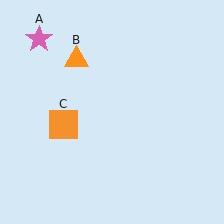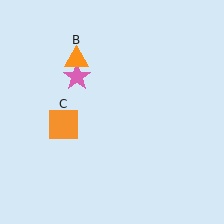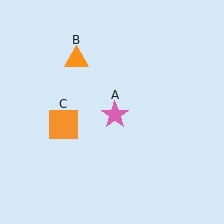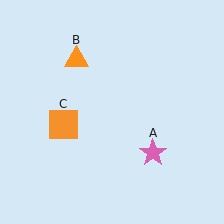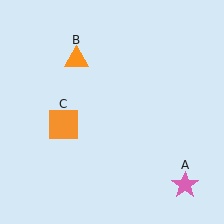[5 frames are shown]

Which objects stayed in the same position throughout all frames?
Orange triangle (object B) and orange square (object C) remained stationary.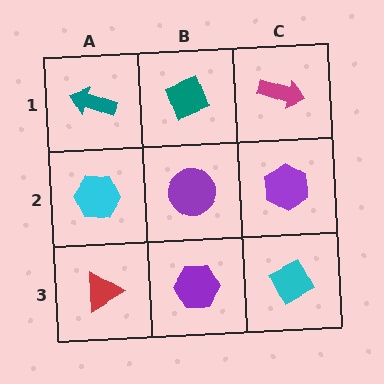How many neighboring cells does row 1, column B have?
3.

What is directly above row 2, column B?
A teal diamond.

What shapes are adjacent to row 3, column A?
A cyan hexagon (row 2, column A), a purple hexagon (row 3, column B).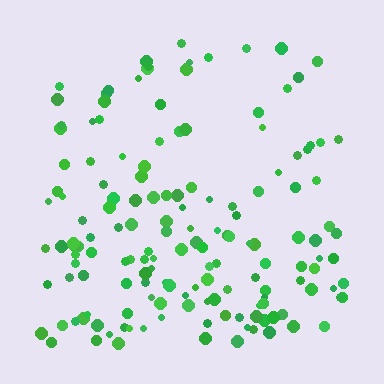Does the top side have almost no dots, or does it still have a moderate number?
Still a moderate number, just noticeably fewer than the bottom.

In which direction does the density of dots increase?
From top to bottom, with the bottom side densest.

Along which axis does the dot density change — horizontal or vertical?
Vertical.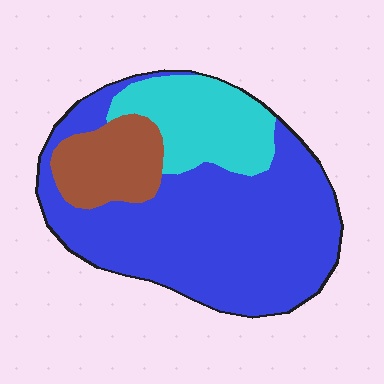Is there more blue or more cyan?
Blue.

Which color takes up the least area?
Brown, at roughly 15%.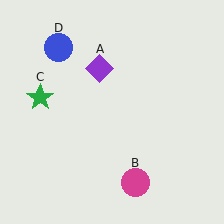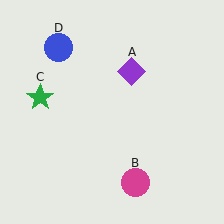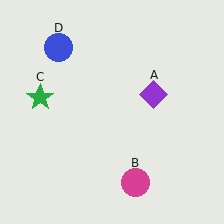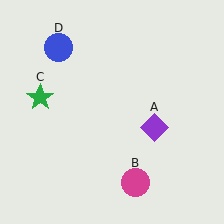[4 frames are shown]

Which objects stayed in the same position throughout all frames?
Magenta circle (object B) and green star (object C) and blue circle (object D) remained stationary.